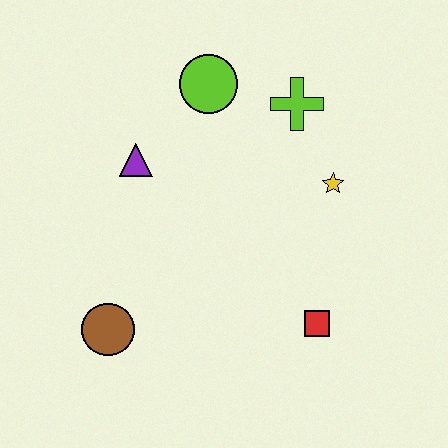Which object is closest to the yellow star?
The lime cross is closest to the yellow star.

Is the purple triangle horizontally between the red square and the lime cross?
No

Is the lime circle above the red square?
Yes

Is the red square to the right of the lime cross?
Yes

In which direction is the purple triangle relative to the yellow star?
The purple triangle is to the left of the yellow star.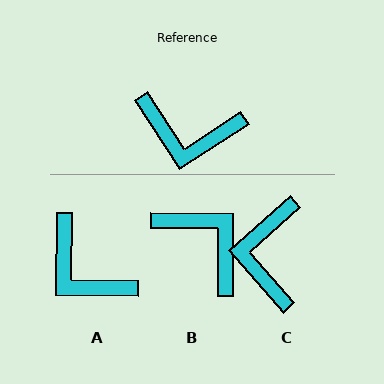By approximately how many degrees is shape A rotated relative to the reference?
Approximately 34 degrees clockwise.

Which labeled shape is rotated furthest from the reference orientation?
B, about 147 degrees away.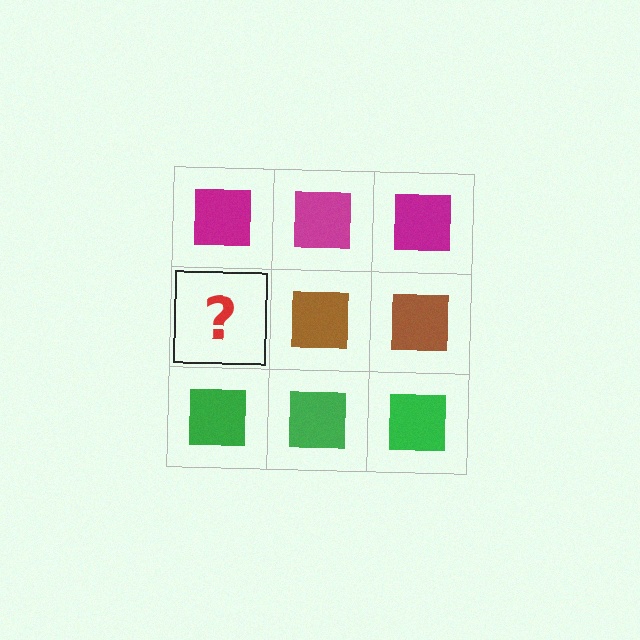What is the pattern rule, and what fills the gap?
The rule is that each row has a consistent color. The gap should be filled with a brown square.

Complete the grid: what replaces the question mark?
The question mark should be replaced with a brown square.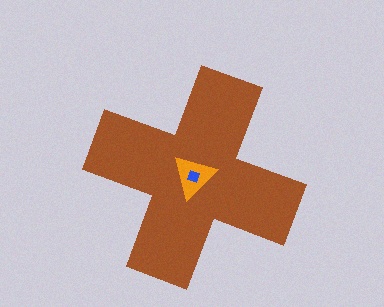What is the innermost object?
The blue diamond.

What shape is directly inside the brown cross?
The orange triangle.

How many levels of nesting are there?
3.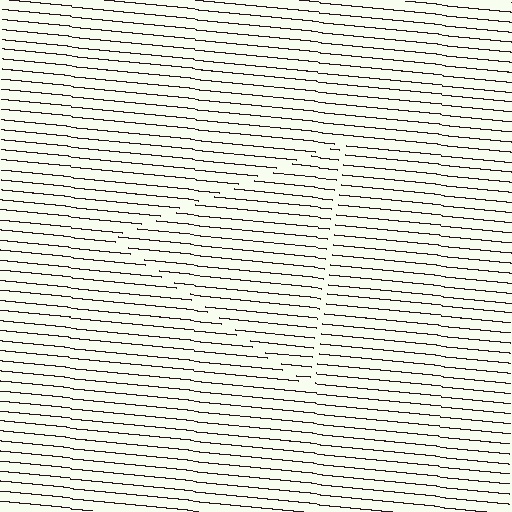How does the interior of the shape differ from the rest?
The interior of the shape contains the same grating, shifted by half a period — the contour is defined by the phase discontinuity where line-ends from the inner and outer gratings abut.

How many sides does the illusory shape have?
3 sides — the line-ends trace a triangle.